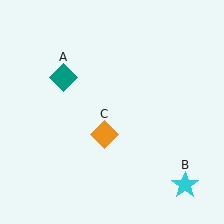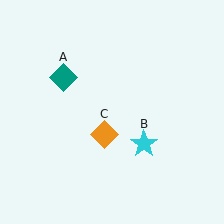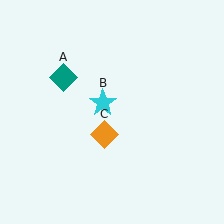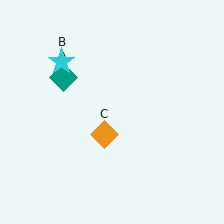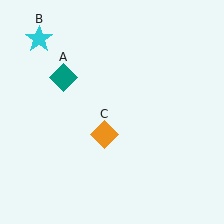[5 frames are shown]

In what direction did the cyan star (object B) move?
The cyan star (object B) moved up and to the left.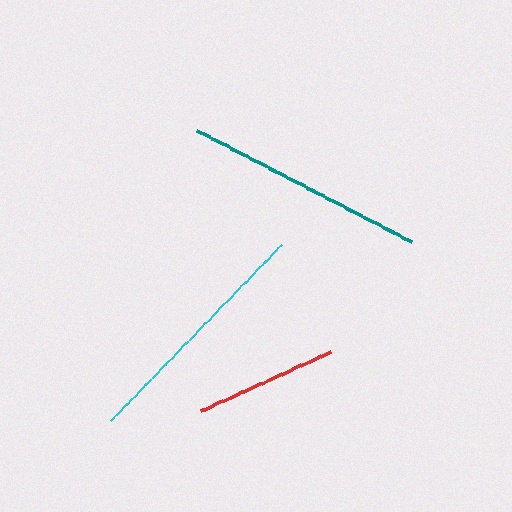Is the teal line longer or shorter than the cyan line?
The cyan line is longer than the teal line.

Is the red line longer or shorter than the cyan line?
The cyan line is longer than the red line.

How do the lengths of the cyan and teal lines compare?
The cyan and teal lines are approximately the same length.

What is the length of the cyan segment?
The cyan segment is approximately 245 pixels long.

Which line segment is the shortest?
The red line is the shortest at approximately 143 pixels.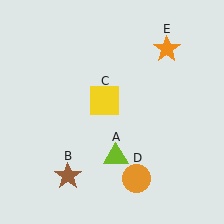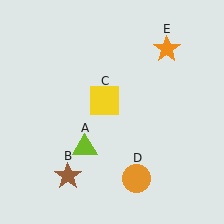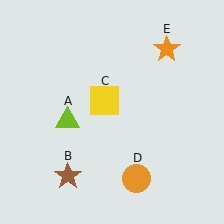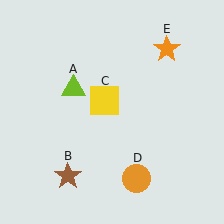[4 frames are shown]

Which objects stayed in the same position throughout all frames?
Brown star (object B) and yellow square (object C) and orange circle (object D) and orange star (object E) remained stationary.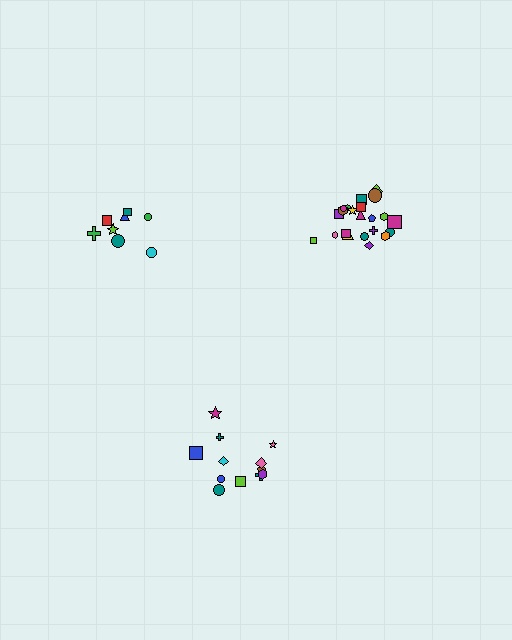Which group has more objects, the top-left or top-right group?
The top-right group.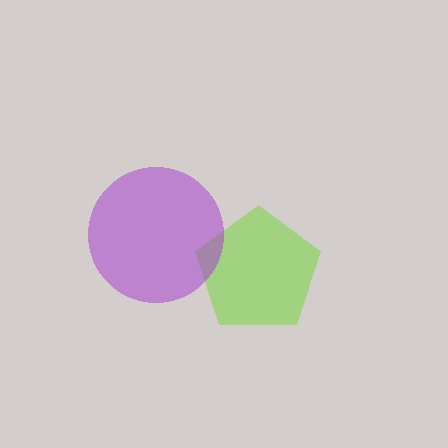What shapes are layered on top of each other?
The layered shapes are: a lime pentagon, a purple circle.